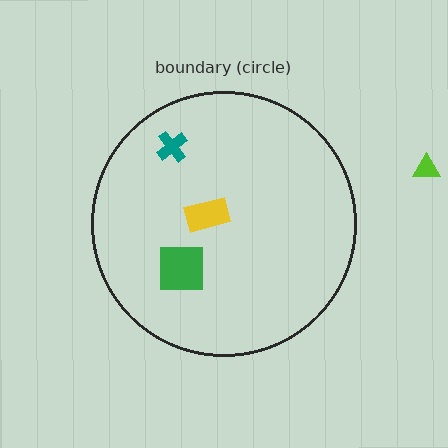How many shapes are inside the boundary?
3 inside, 1 outside.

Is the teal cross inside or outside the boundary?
Inside.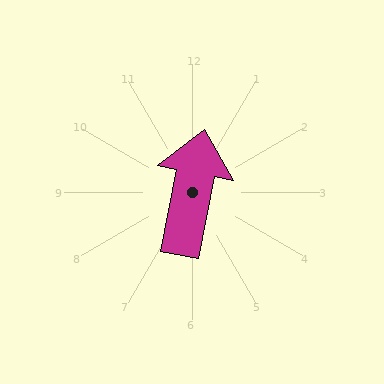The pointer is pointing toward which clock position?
Roughly 12 o'clock.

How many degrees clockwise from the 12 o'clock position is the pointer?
Approximately 11 degrees.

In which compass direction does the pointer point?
North.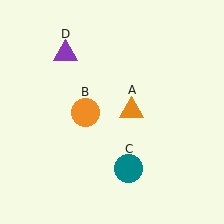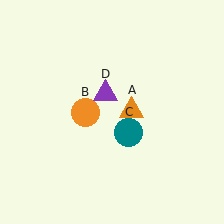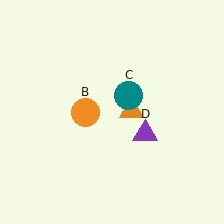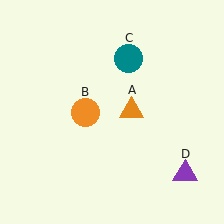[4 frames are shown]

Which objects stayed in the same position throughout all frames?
Orange triangle (object A) and orange circle (object B) remained stationary.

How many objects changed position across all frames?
2 objects changed position: teal circle (object C), purple triangle (object D).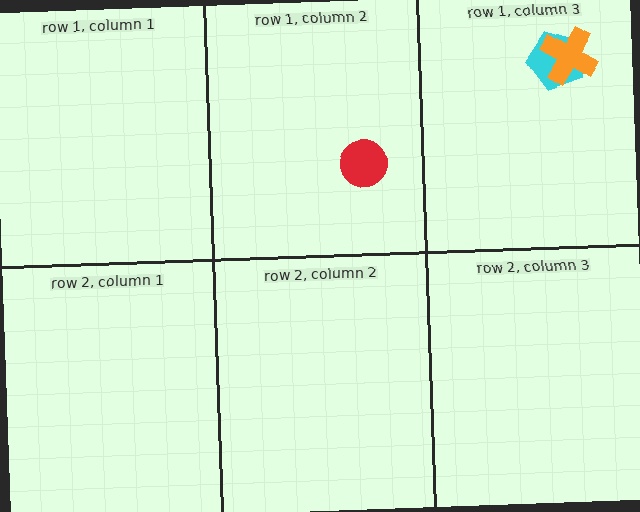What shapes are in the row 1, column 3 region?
The cyan pentagon, the orange cross.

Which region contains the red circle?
The row 1, column 2 region.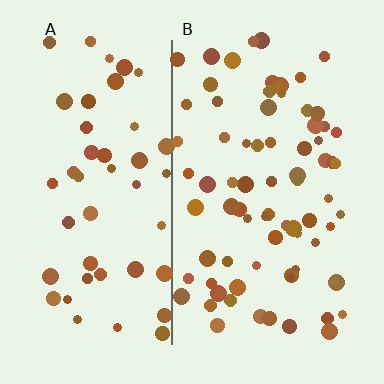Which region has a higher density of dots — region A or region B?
B (the right).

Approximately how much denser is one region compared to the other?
Approximately 1.6× — region B over region A.